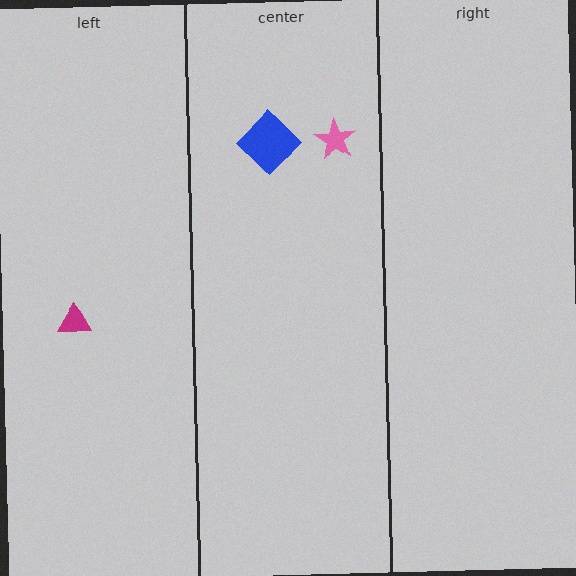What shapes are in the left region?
The magenta triangle.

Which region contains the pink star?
The center region.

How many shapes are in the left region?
1.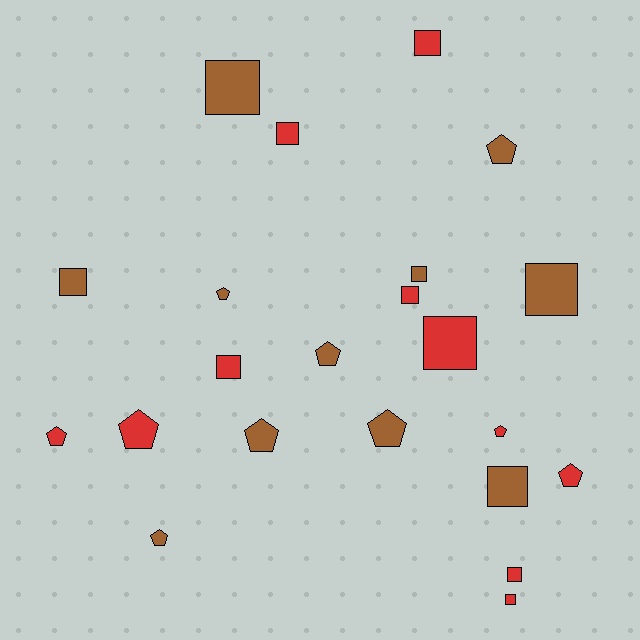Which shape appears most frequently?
Square, with 12 objects.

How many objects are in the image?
There are 22 objects.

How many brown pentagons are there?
There are 6 brown pentagons.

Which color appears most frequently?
Red, with 11 objects.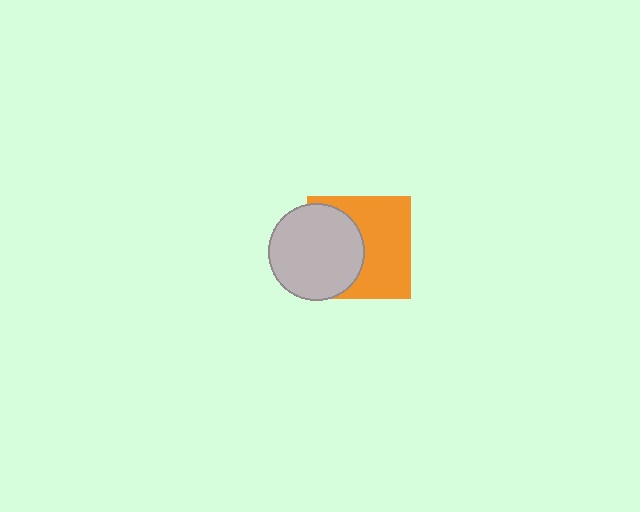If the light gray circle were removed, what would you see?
You would see the complete orange square.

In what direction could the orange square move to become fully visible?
The orange square could move right. That would shift it out from behind the light gray circle entirely.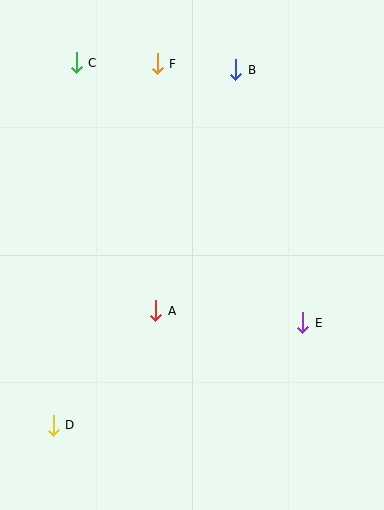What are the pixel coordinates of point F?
Point F is at (157, 64).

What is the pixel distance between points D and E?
The distance between D and E is 270 pixels.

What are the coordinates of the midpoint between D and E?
The midpoint between D and E is at (178, 374).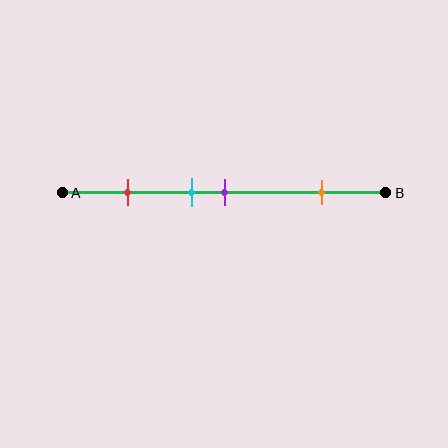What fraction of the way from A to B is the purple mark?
The purple mark is approximately 50% (0.5) of the way from A to B.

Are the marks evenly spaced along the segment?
No, the marks are not evenly spaced.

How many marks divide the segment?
There are 4 marks dividing the segment.